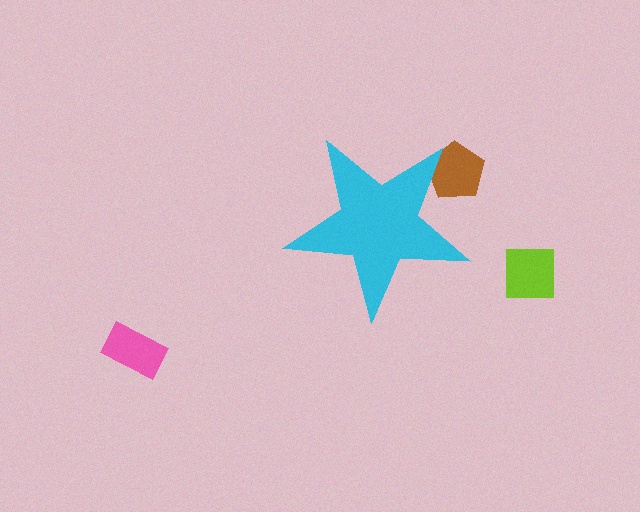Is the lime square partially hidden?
No, the lime square is fully visible.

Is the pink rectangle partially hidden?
No, the pink rectangle is fully visible.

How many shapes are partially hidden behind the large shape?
1 shape is partially hidden.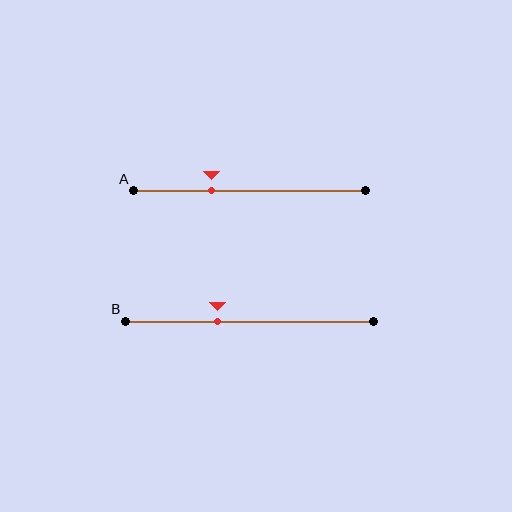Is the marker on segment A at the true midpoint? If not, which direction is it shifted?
No, the marker on segment A is shifted to the left by about 16% of the segment length.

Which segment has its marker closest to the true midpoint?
Segment B has its marker closest to the true midpoint.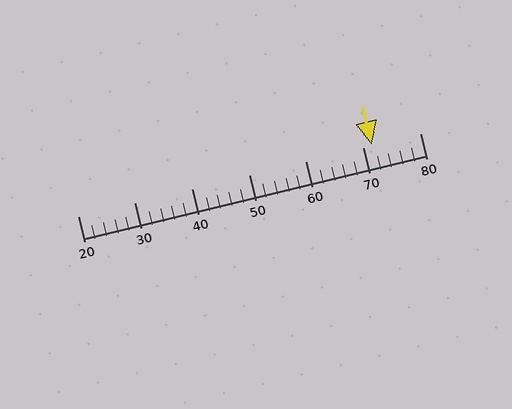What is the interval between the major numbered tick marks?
The major tick marks are spaced 10 units apart.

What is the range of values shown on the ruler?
The ruler shows values from 20 to 80.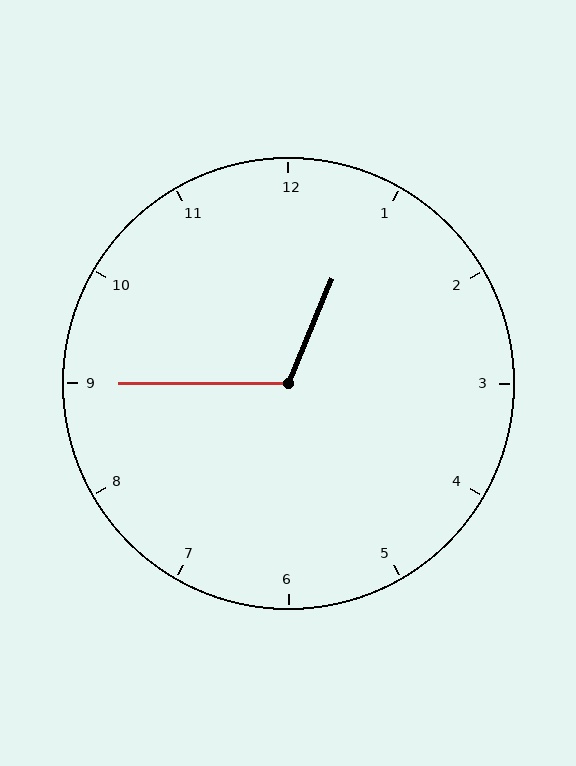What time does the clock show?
12:45.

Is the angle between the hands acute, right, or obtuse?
It is obtuse.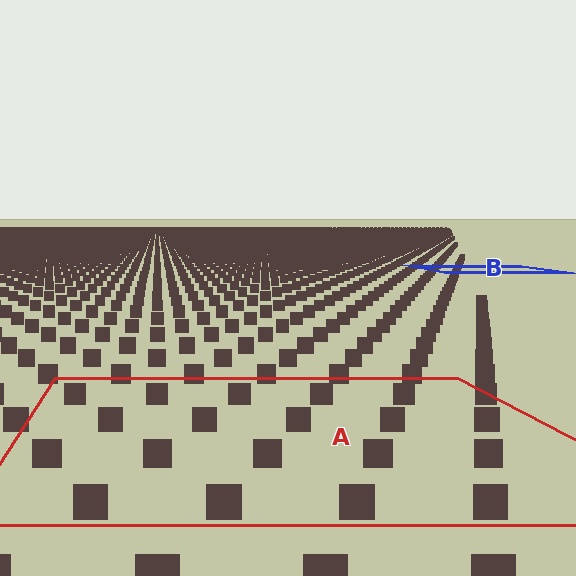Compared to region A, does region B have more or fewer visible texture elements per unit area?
Region B has more texture elements per unit area — they are packed more densely because it is farther away.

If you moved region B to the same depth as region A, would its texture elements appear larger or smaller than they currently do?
They would appear larger. At a closer depth, the same texture elements are projected at a bigger on-screen size.